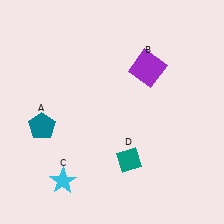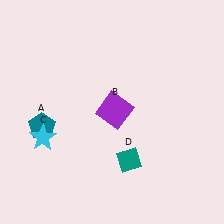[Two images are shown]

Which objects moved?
The objects that moved are: the purple square (B), the cyan star (C).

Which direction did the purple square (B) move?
The purple square (B) moved down.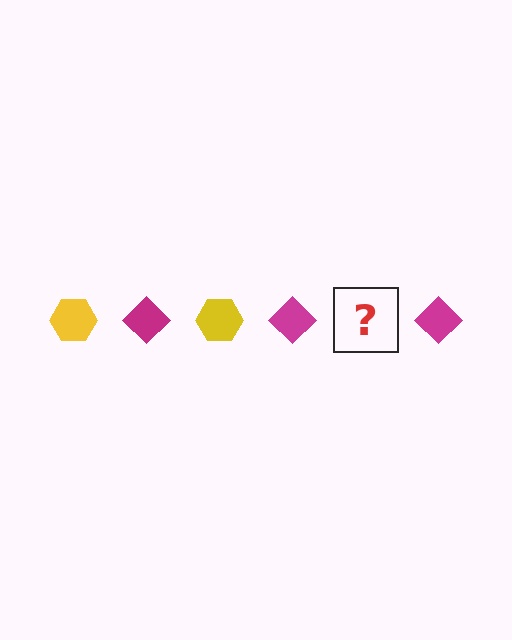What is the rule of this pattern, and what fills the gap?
The rule is that the pattern alternates between yellow hexagon and magenta diamond. The gap should be filled with a yellow hexagon.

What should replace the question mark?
The question mark should be replaced with a yellow hexagon.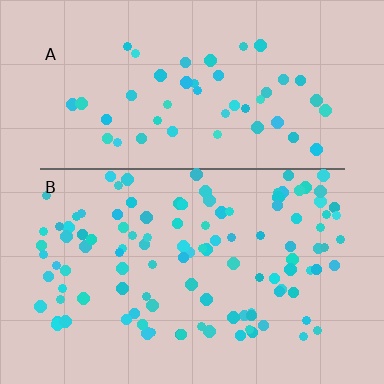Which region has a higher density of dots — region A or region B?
B (the bottom).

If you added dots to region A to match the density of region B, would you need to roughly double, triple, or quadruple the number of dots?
Approximately double.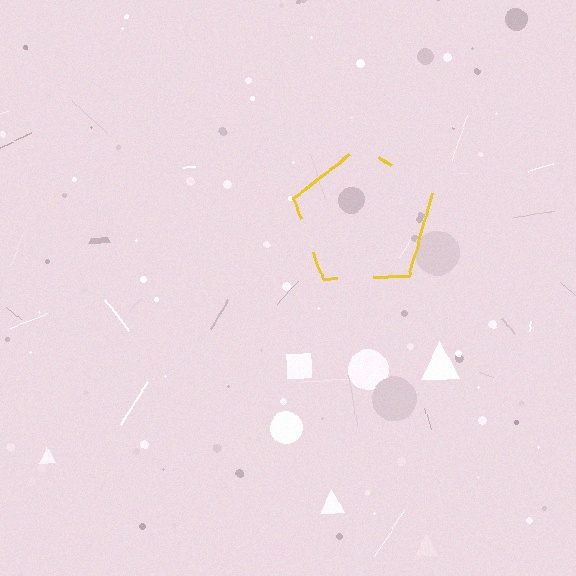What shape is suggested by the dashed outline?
The dashed outline suggests a pentagon.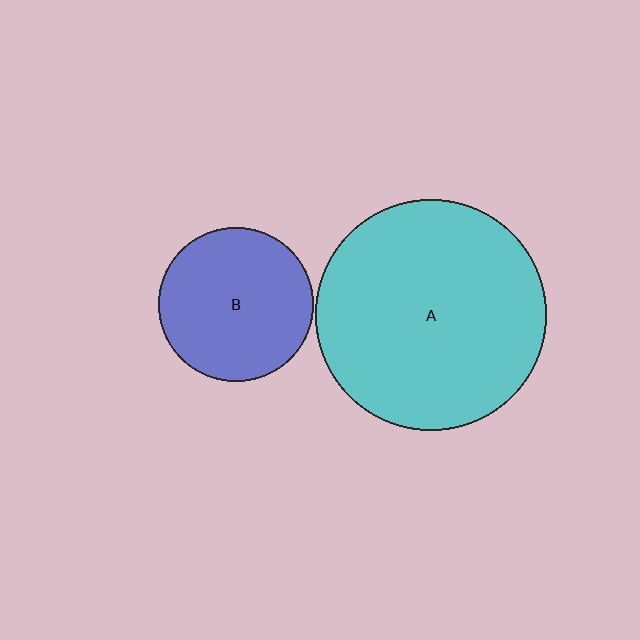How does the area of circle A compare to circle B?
Approximately 2.2 times.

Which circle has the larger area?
Circle A (cyan).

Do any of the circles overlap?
No, none of the circles overlap.